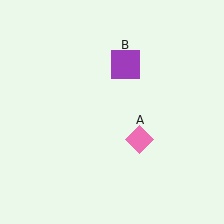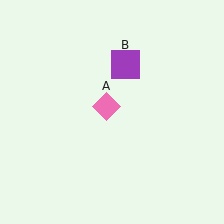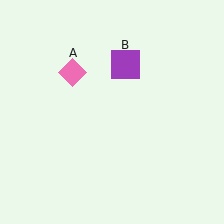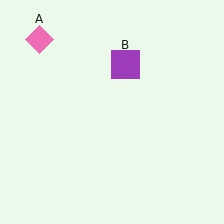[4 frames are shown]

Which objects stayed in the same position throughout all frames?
Purple square (object B) remained stationary.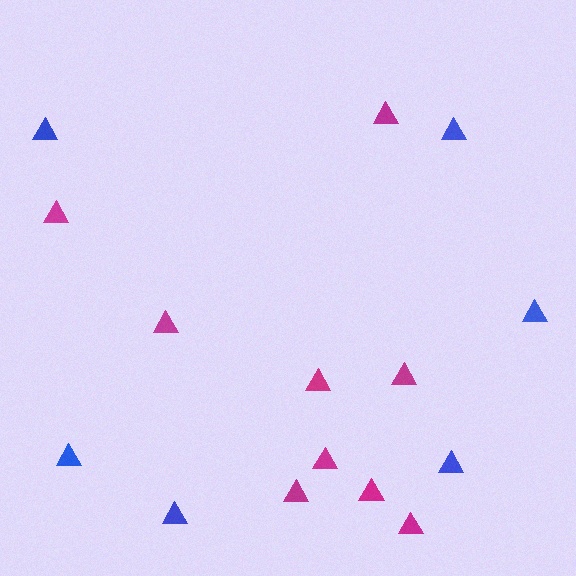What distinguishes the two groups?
There are 2 groups: one group of magenta triangles (9) and one group of blue triangles (6).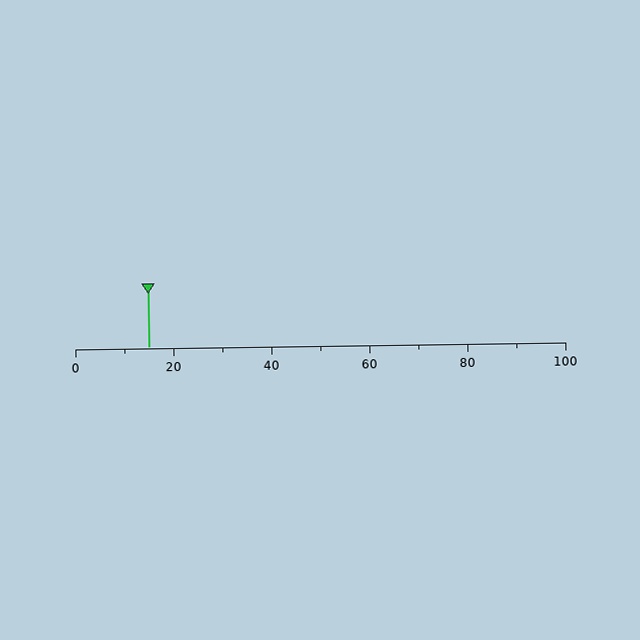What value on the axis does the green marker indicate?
The marker indicates approximately 15.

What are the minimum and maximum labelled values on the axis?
The axis runs from 0 to 100.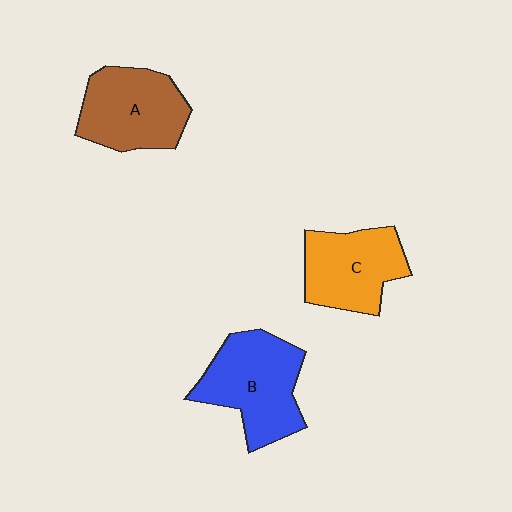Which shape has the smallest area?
Shape C (orange).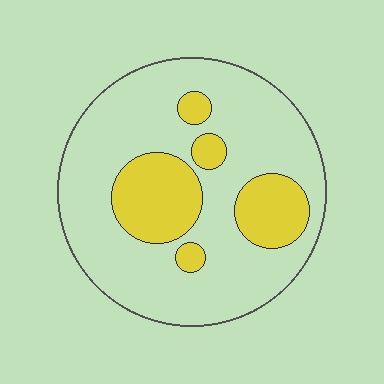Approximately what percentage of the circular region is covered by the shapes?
Approximately 25%.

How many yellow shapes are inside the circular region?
5.